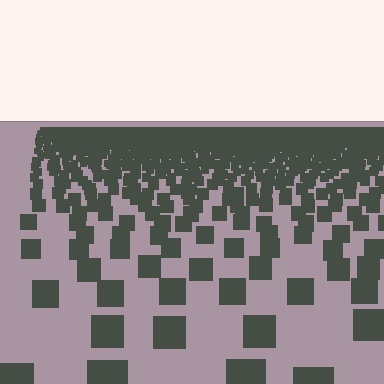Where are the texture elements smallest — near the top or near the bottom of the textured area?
Near the top.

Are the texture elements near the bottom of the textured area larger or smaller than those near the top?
Larger. Near the bottom, elements are closer to the viewer and appear at a bigger on-screen size.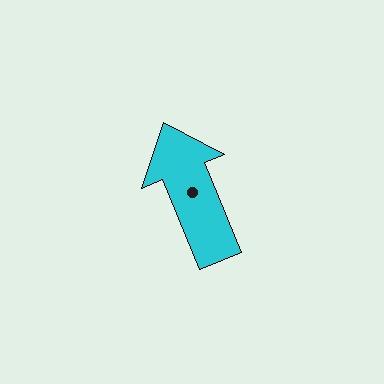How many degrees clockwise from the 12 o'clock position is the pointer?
Approximately 338 degrees.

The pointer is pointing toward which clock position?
Roughly 11 o'clock.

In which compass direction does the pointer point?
North.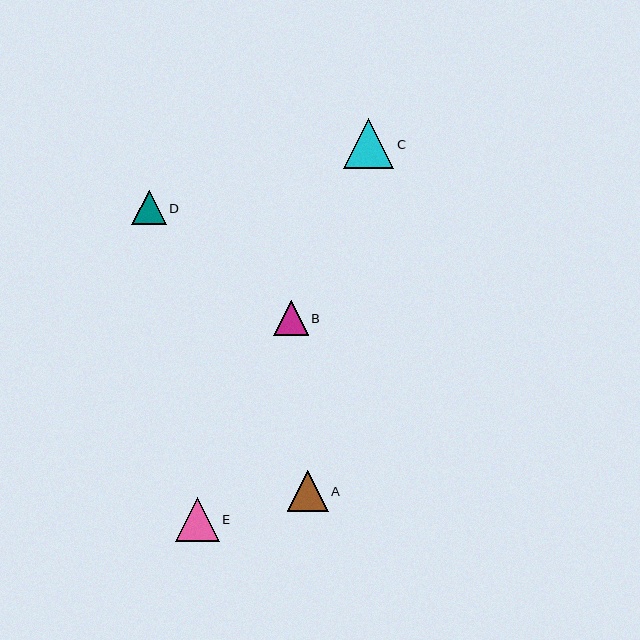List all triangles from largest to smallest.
From largest to smallest: C, E, A, B, D.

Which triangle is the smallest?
Triangle D is the smallest with a size of approximately 34 pixels.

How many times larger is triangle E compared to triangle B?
Triangle E is approximately 1.3 times the size of triangle B.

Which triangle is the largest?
Triangle C is the largest with a size of approximately 50 pixels.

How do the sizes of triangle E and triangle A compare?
Triangle E and triangle A are approximately the same size.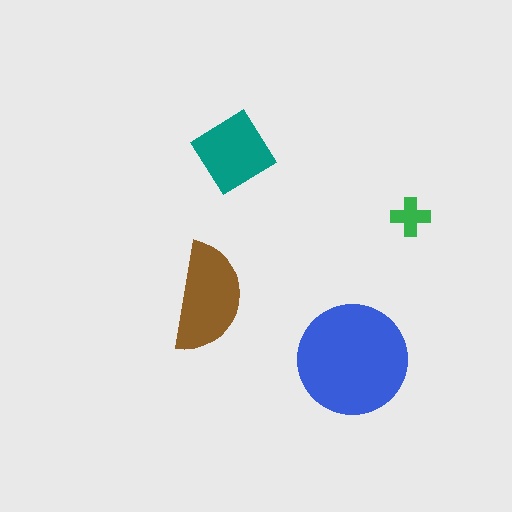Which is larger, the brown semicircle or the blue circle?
The blue circle.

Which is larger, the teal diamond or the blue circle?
The blue circle.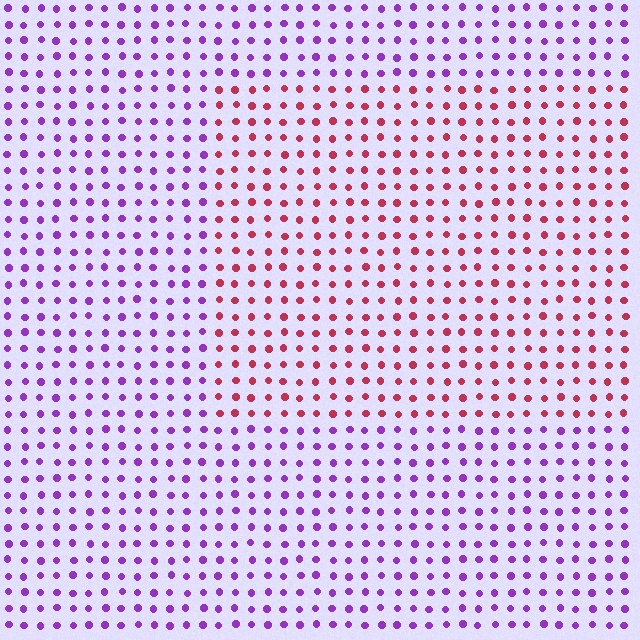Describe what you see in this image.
The image is filled with small purple elements in a uniform arrangement. A rectangle-shaped region is visible where the elements are tinted to a slightly different hue, forming a subtle color boundary.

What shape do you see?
I see a rectangle.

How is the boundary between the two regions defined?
The boundary is defined purely by a slight shift in hue (about 63 degrees). Spacing, size, and orientation are identical on both sides.